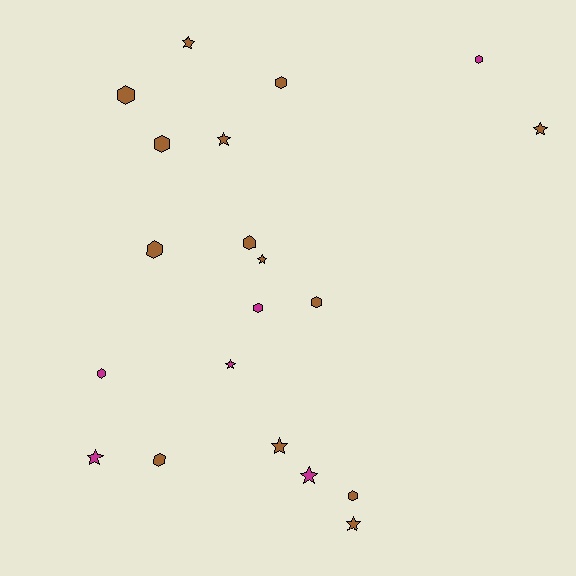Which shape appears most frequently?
Hexagon, with 11 objects.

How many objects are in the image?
There are 20 objects.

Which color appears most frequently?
Brown, with 14 objects.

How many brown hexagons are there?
There are 8 brown hexagons.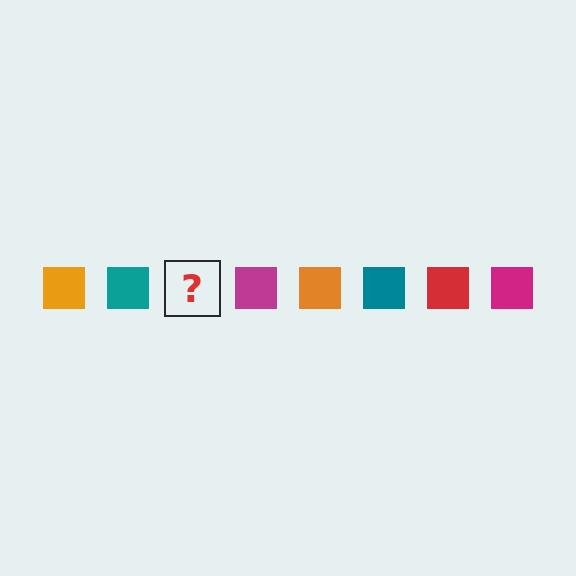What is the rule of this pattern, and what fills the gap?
The rule is that the pattern cycles through orange, teal, red, magenta squares. The gap should be filled with a red square.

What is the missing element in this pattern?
The missing element is a red square.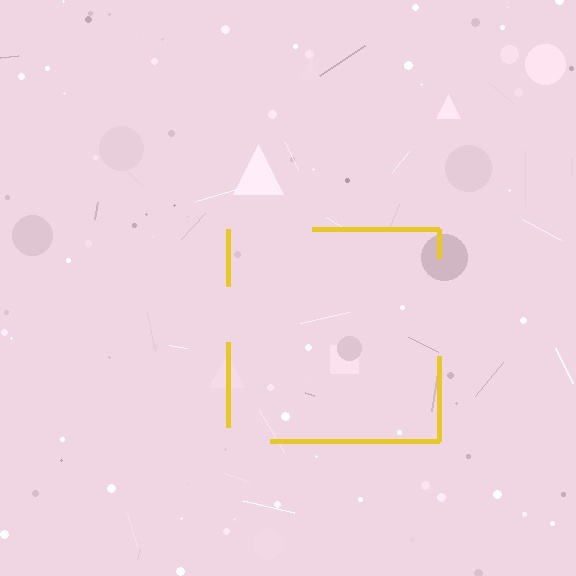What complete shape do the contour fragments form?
The contour fragments form a square.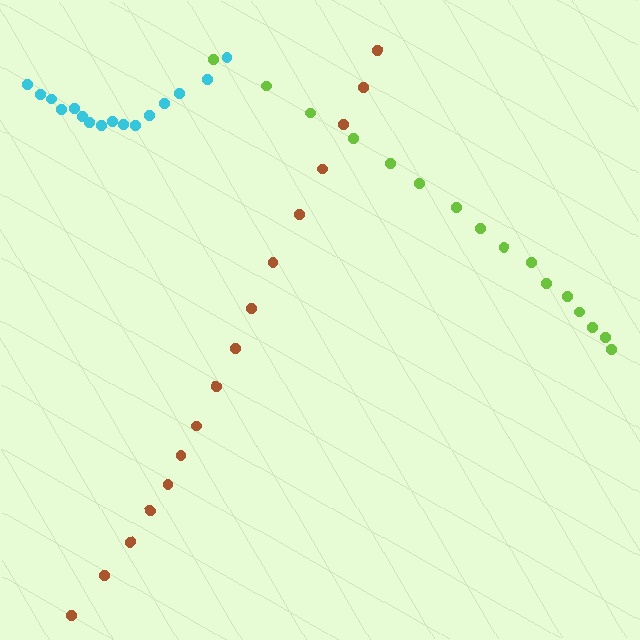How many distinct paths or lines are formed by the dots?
There are 3 distinct paths.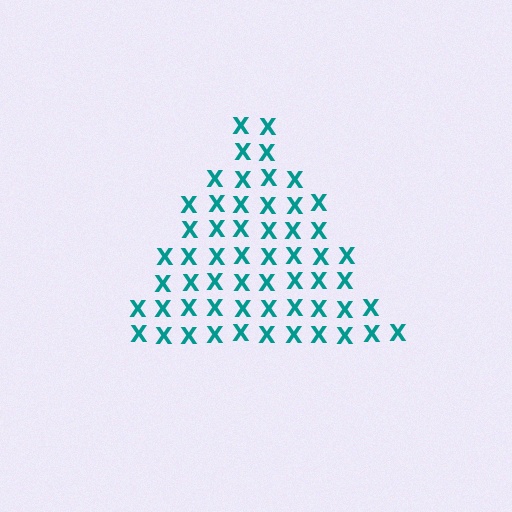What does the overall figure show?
The overall figure shows a triangle.